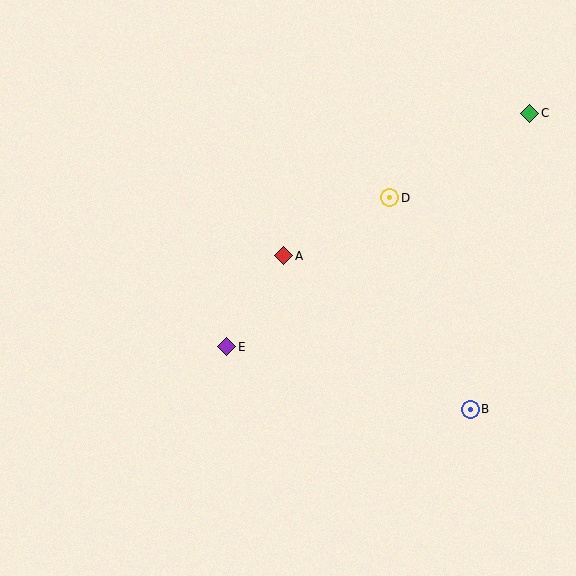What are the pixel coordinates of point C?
Point C is at (530, 113).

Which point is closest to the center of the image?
Point A at (284, 256) is closest to the center.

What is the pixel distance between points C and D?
The distance between C and D is 164 pixels.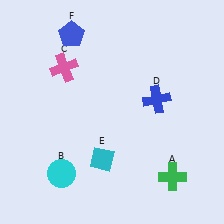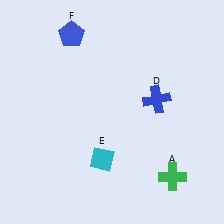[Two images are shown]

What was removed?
The pink cross (C), the cyan circle (B) were removed in Image 2.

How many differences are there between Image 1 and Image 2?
There are 2 differences between the two images.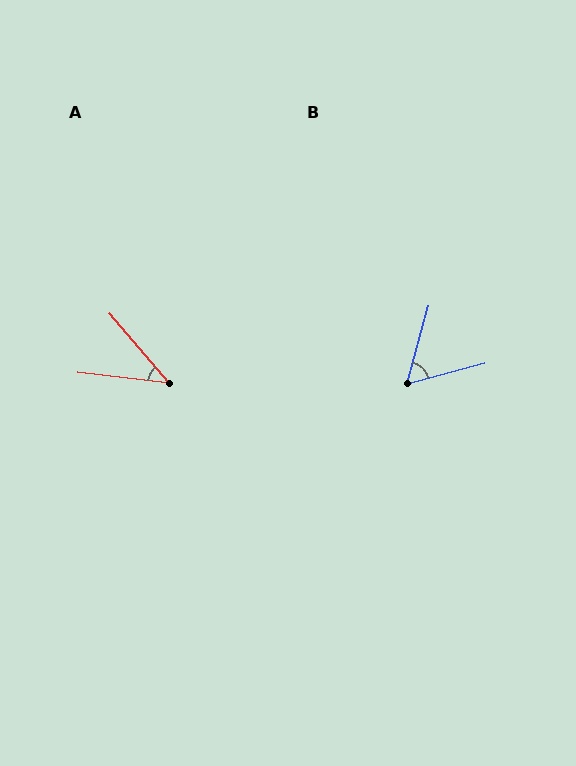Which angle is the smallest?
A, at approximately 43 degrees.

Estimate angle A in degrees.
Approximately 43 degrees.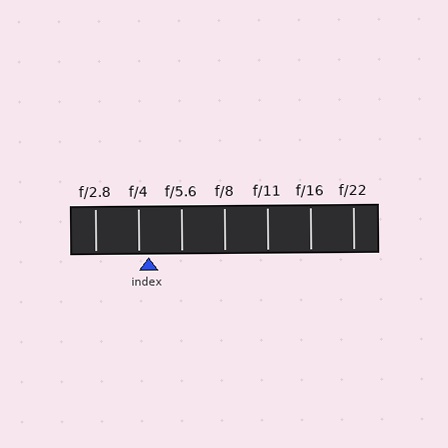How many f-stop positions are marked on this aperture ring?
There are 7 f-stop positions marked.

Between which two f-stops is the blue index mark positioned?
The index mark is between f/4 and f/5.6.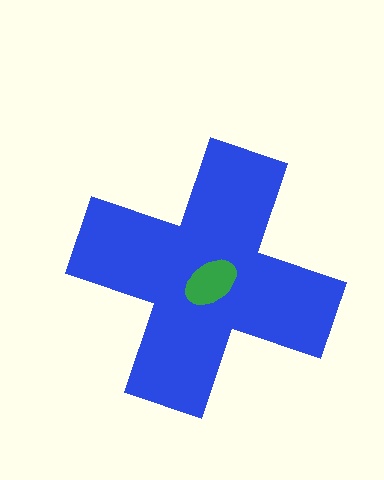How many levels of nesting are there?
2.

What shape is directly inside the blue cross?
The green ellipse.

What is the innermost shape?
The green ellipse.